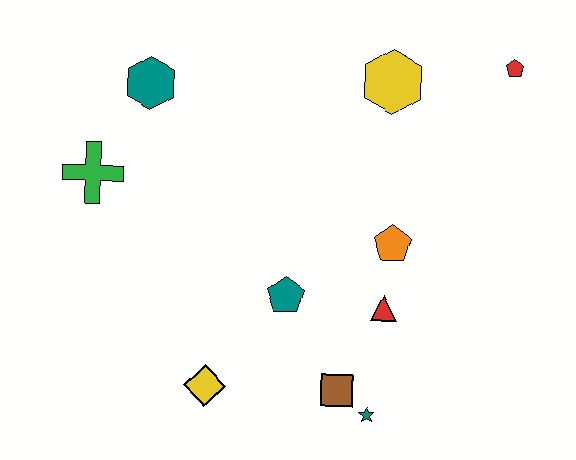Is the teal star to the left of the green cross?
No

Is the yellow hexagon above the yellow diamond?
Yes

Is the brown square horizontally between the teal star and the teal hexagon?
Yes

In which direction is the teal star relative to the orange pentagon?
The teal star is below the orange pentagon.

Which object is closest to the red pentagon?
The yellow hexagon is closest to the red pentagon.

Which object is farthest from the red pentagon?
The yellow diamond is farthest from the red pentagon.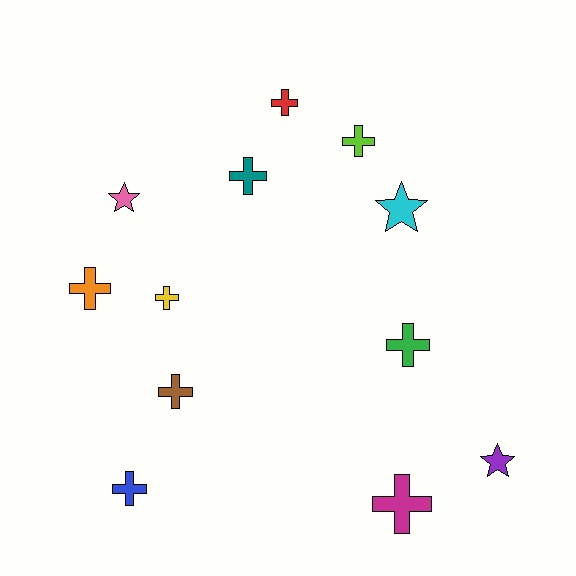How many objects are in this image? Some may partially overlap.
There are 12 objects.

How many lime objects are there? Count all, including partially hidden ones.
There is 1 lime object.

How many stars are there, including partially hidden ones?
There are 3 stars.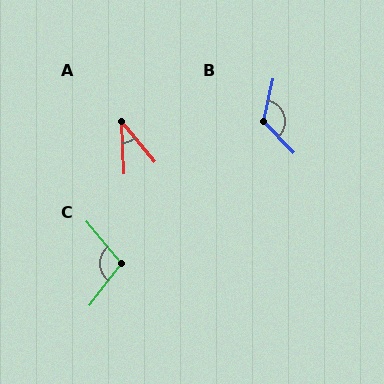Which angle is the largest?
B, at approximately 123 degrees.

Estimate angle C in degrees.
Approximately 103 degrees.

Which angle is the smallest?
A, at approximately 36 degrees.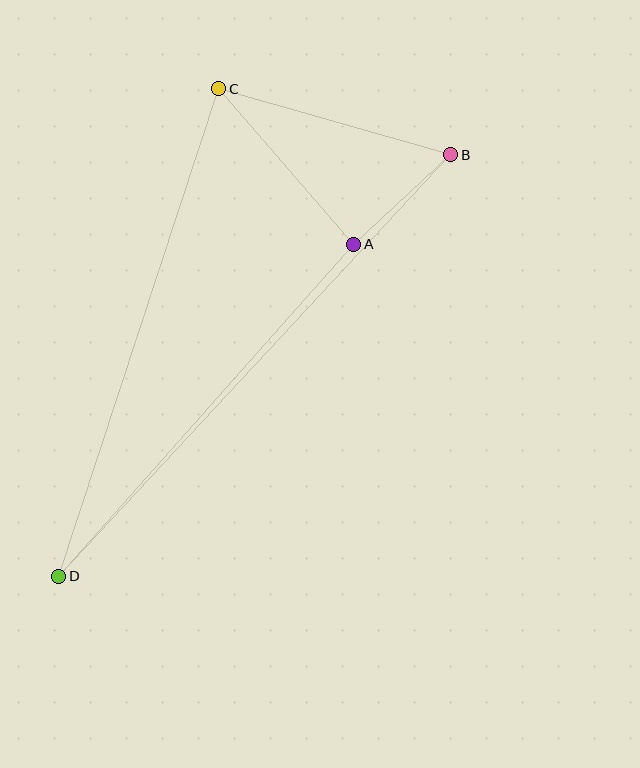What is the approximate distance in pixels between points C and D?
The distance between C and D is approximately 513 pixels.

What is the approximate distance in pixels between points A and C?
The distance between A and C is approximately 206 pixels.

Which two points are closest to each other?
Points A and B are closest to each other.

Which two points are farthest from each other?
Points B and D are farthest from each other.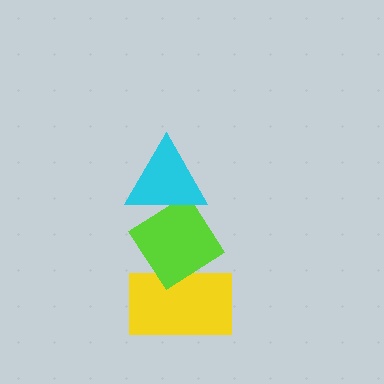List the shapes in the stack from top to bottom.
From top to bottom: the cyan triangle, the lime diamond, the yellow rectangle.